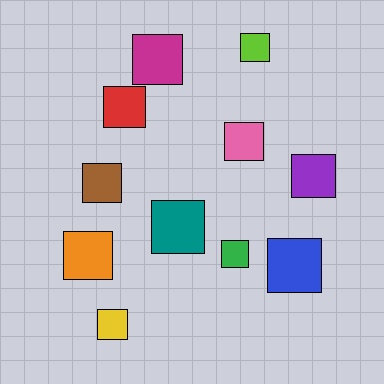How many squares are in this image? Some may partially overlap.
There are 11 squares.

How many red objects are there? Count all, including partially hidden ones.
There is 1 red object.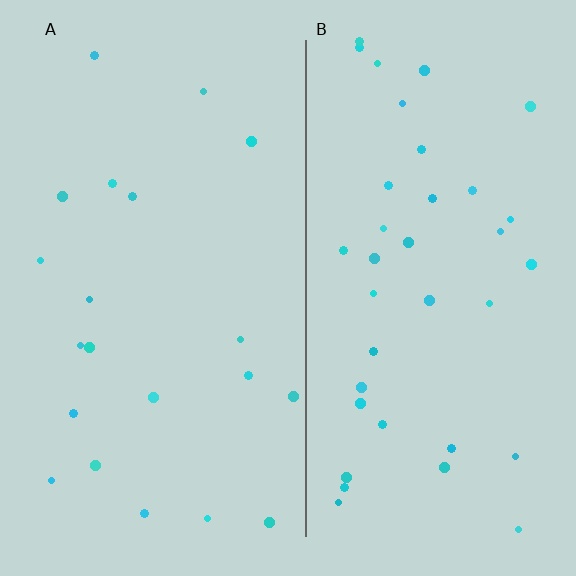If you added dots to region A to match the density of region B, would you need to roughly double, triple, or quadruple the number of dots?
Approximately double.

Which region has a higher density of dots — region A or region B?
B (the right).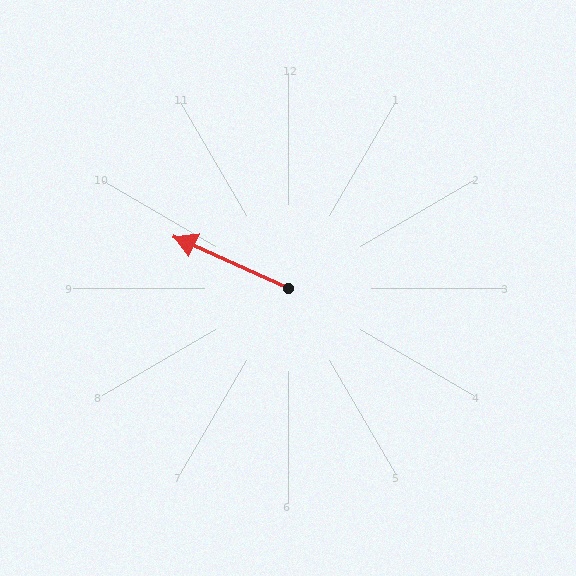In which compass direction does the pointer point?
Northwest.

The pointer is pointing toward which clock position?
Roughly 10 o'clock.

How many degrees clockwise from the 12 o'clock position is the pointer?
Approximately 294 degrees.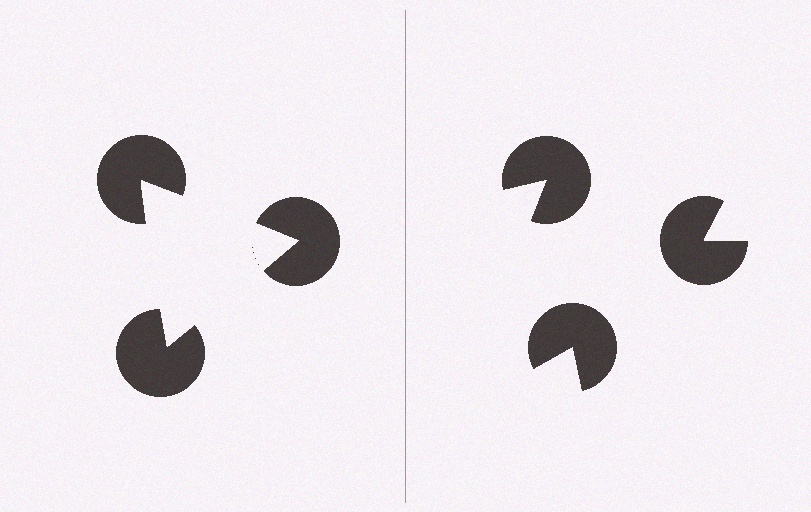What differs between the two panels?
The pac-man discs are positioned identically on both sides; only the wedge orientations differ. On the left they align to a triangle; on the right they are misaligned.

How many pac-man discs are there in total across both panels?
6 — 3 on each side.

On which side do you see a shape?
An illusory triangle appears on the left side. On the right side the wedge cuts are rotated, so no coherent shape forms.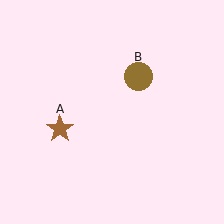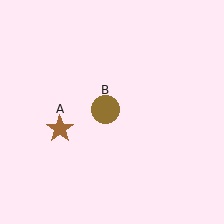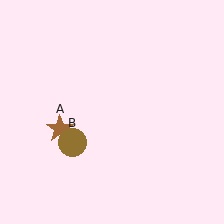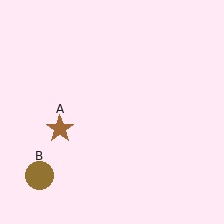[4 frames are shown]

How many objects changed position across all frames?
1 object changed position: brown circle (object B).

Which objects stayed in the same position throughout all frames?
Brown star (object A) remained stationary.